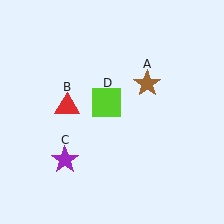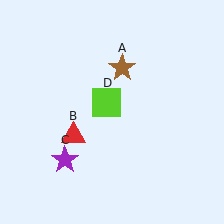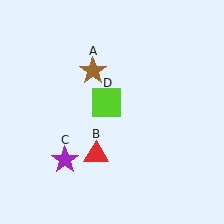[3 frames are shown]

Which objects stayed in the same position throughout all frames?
Purple star (object C) and lime square (object D) remained stationary.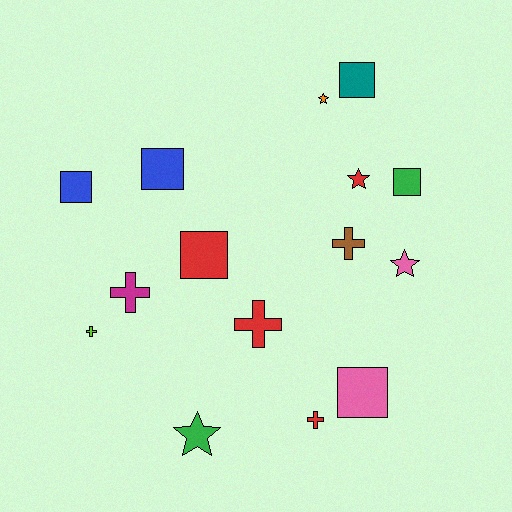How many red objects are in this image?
There are 4 red objects.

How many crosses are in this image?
There are 5 crosses.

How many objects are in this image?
There are 15 objects.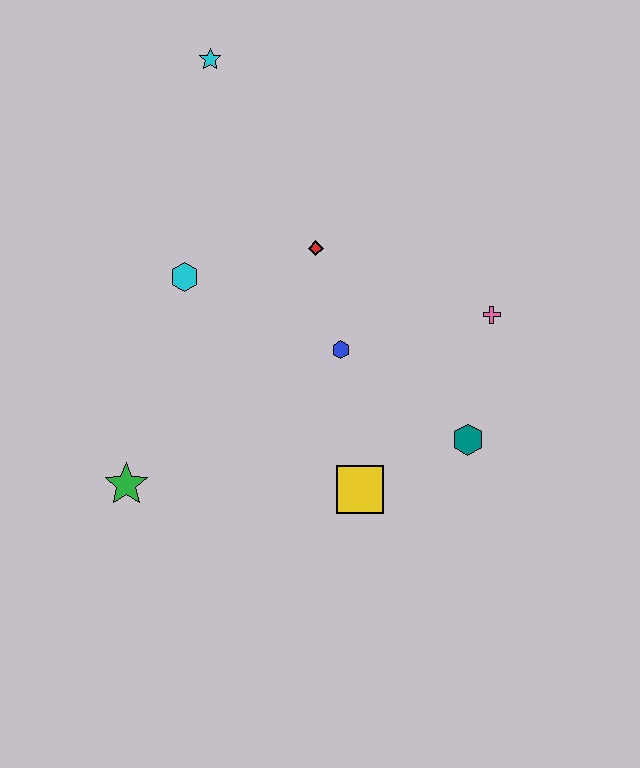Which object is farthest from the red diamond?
The green star is farthest from the red diamond.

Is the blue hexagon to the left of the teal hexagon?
Yes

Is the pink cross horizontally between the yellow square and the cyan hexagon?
No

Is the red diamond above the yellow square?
Yes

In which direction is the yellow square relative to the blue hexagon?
The yellow square is below the blue hexagon.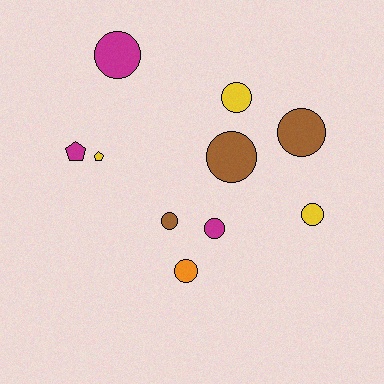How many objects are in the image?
There are 10 objects.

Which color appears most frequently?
Brown, with 3 objects.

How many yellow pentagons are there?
There is 1 yellow pentagon.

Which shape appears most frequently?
Circle, with 8 objects.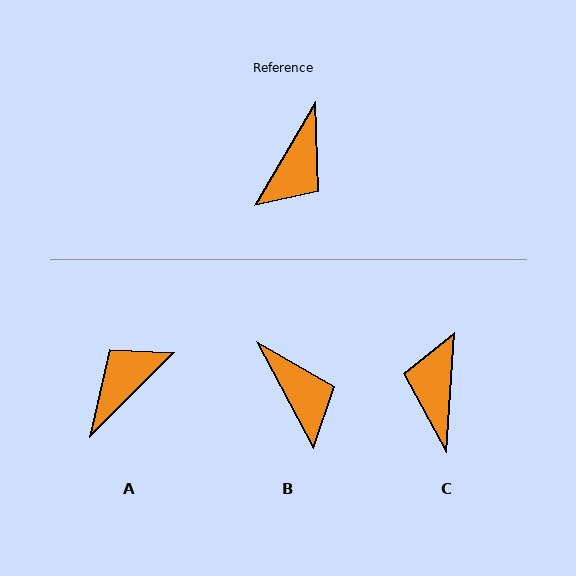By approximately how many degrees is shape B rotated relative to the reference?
Approximately 58 degrees counter-clockwise.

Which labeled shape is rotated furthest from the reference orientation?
A, about 166 degrees away.